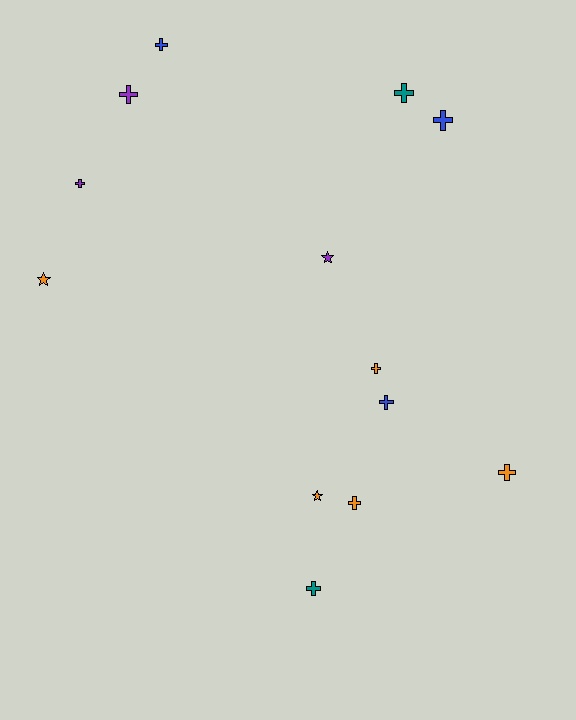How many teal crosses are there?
There are 2 teal crosses.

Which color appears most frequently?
Orange, with 5 objects.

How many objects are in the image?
There are 13 objects.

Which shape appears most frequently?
Cross, with 10 objects.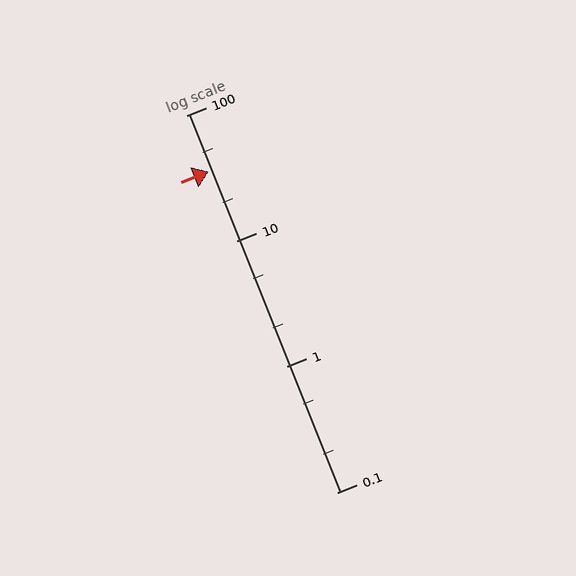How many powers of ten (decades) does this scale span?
The scale spans 3 decades, from 0.1 to 100.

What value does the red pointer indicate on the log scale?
The pointer indicates approximately 36.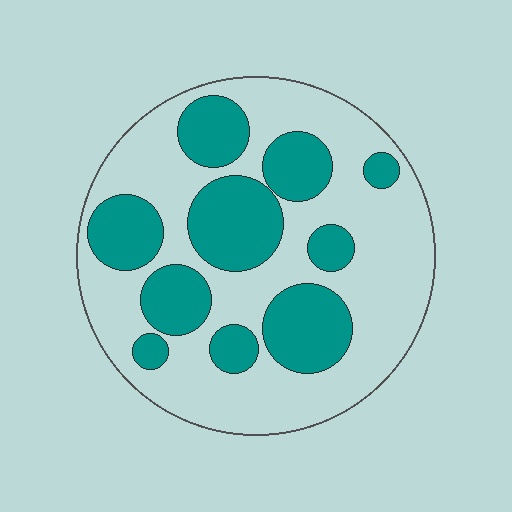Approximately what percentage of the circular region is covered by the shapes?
Approximately 35%.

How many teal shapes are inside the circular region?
10.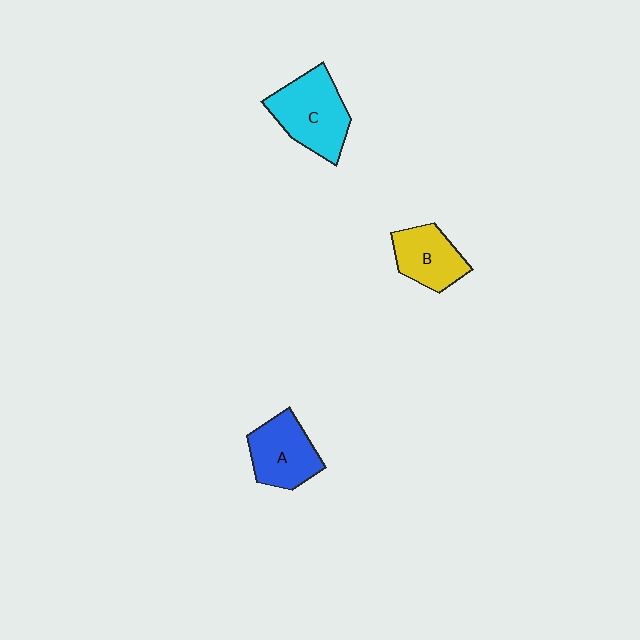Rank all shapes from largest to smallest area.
From largest to smallest: C (cyan), A (blue), B (yellow).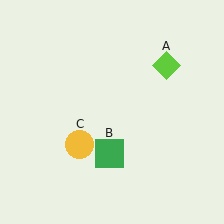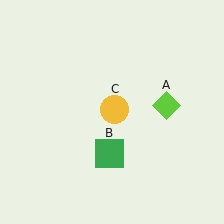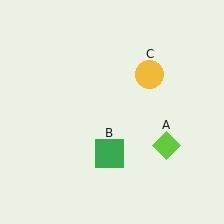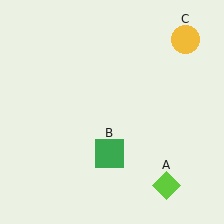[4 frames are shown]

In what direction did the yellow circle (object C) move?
The yellow circle (object C) moved up and to the right.